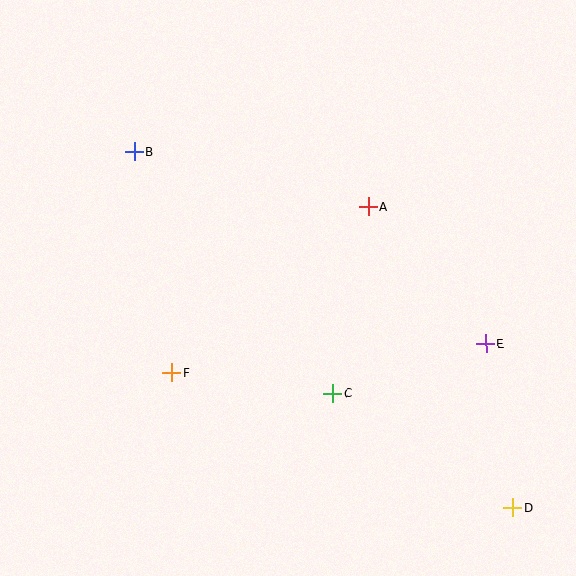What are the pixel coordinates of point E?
Point E is at (486, 344).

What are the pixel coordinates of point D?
Point D is at (513, 508).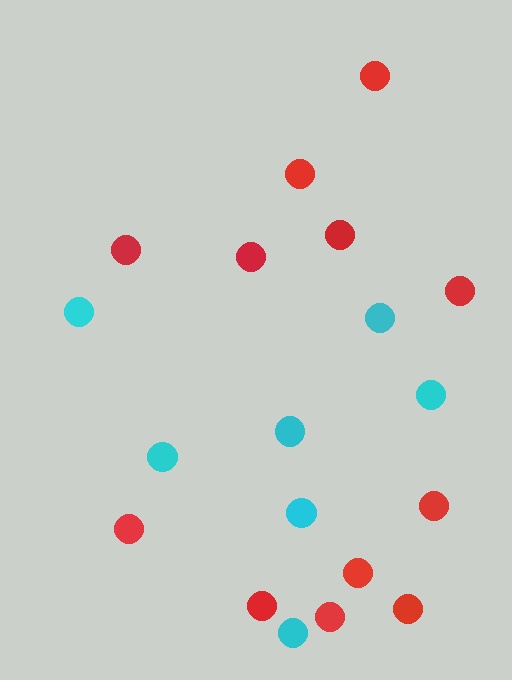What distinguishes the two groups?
There are 2 groups: one group of cyan circles (7) and one group of red circles (12).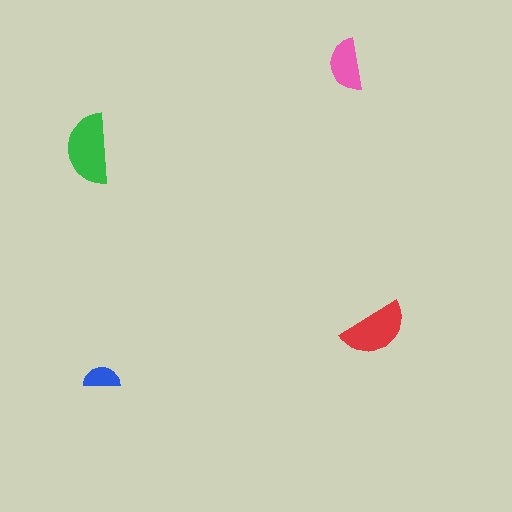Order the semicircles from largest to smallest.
the green one, the red one, the pink one, the blue one.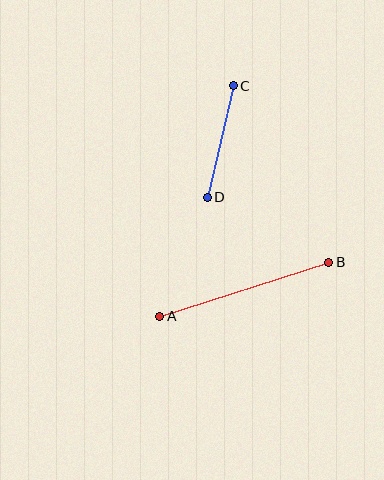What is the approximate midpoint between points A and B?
The midpoint is at approximately (244, 289) pixels.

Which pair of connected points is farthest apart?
Points A and B are farthest apart.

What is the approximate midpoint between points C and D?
The midpoint is at approximately (220, 141) pixels.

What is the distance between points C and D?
The distance is approximately 115 pixels.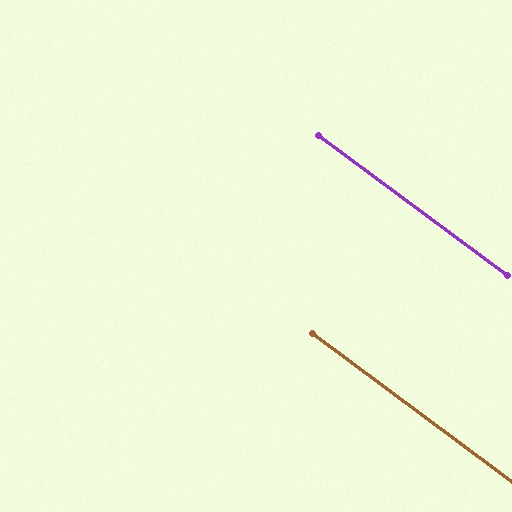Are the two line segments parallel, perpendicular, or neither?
Parallel — their directions differ by only 0.0°.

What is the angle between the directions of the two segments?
Approximately 0 degrees.